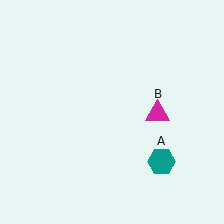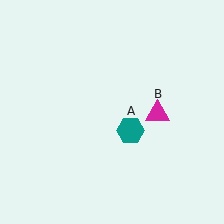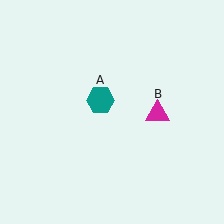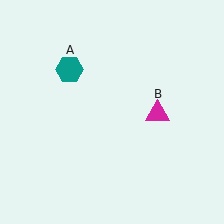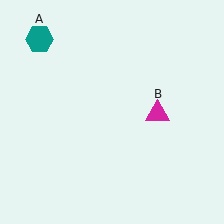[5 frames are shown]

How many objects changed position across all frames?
1 object changed position: teal hexagon (object A).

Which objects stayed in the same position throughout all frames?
Magenta triangle (object B) remained stationary.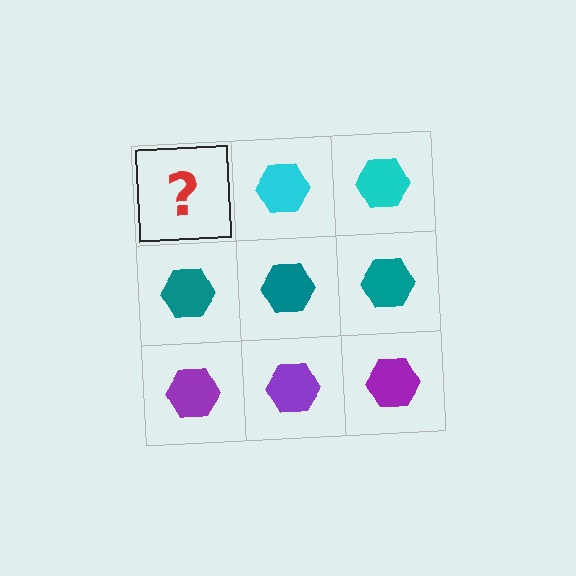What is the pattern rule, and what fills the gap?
The rule is that each row has a consistent color. The gap should be filled with a cyan hexagon.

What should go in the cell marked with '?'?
The missing cell should contain a cyan hexagon.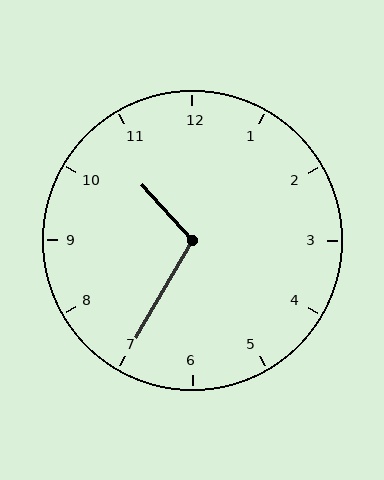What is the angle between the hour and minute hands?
Approximately 108 degrees.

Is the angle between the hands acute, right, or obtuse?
It is obtuse.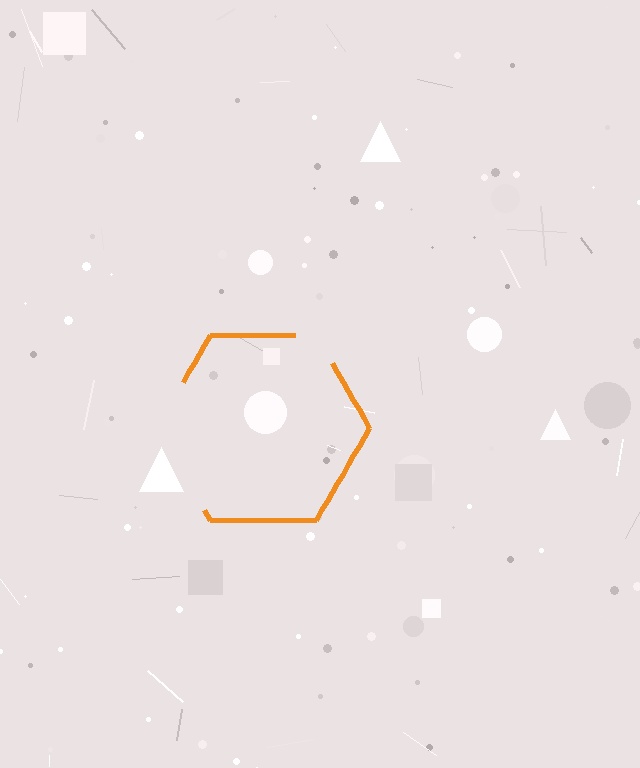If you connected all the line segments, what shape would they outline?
They would outline a hexagon.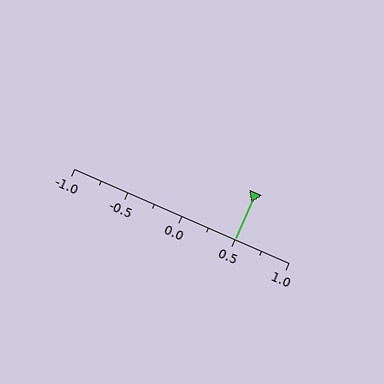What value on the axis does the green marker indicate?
The marker indicates approximately 0.5.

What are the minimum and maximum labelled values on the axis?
The axis runs from -1.0 to 1.0.